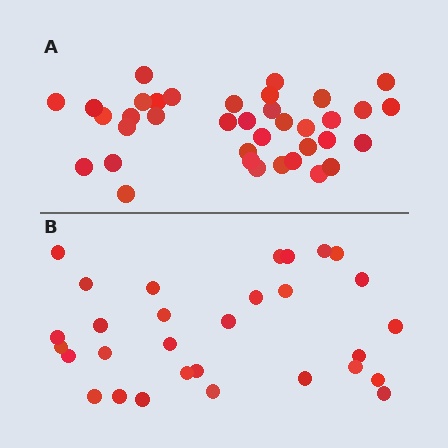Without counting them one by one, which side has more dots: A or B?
Region A (the top region) has more dots.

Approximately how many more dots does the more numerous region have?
Region A has roughly 8 or so more dots than region B.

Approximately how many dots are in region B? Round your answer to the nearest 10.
About 30 dots.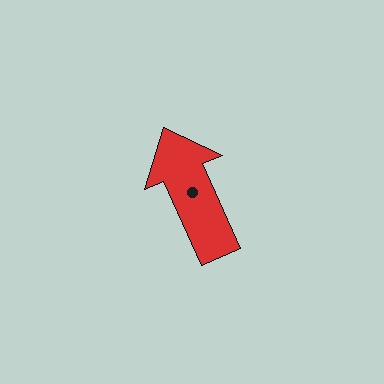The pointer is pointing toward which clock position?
Roughly 11 o'clock.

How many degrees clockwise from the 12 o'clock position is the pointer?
Approximately 336 degrees.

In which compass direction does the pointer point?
Northwest.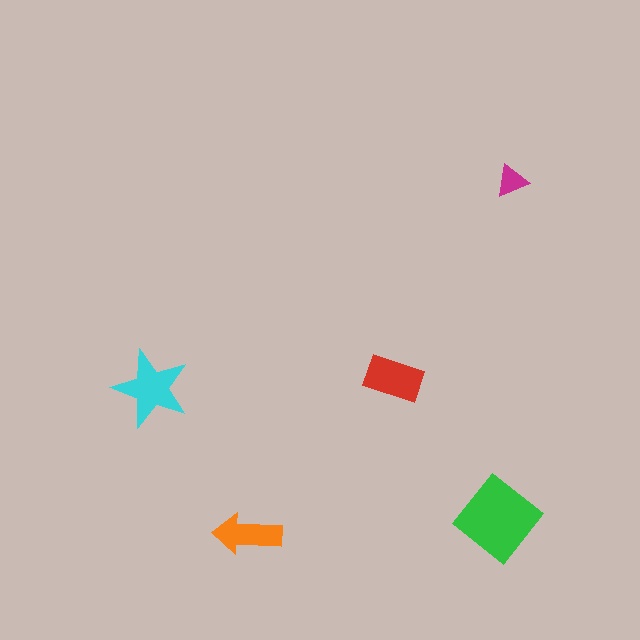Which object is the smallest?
The magenta triangle.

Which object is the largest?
The green diamond.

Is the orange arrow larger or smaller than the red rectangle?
Smaller.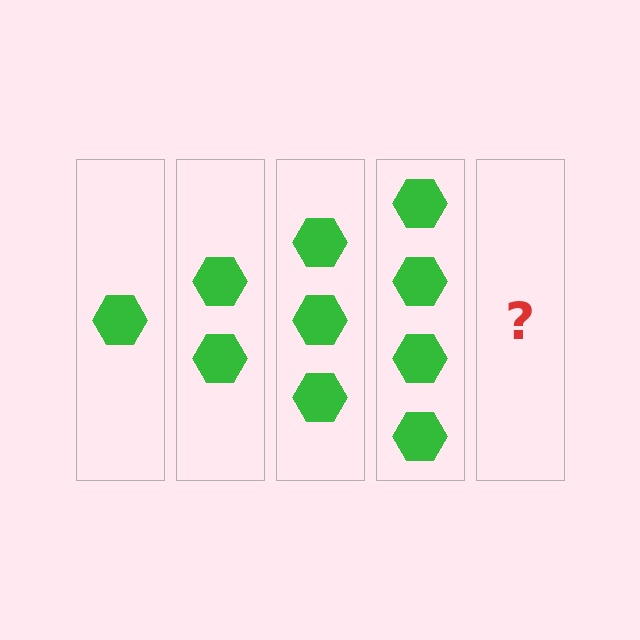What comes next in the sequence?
The next element should be 5 hexagons.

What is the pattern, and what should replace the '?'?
The pattern is that each step adds one more hexagon. The '?' should be 5 hexagons.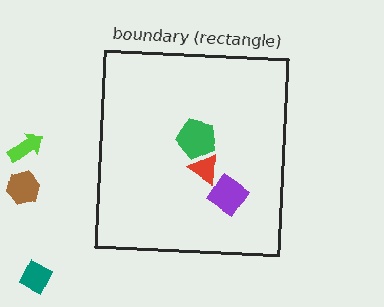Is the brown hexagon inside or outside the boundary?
Outside.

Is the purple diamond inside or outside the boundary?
Inside.